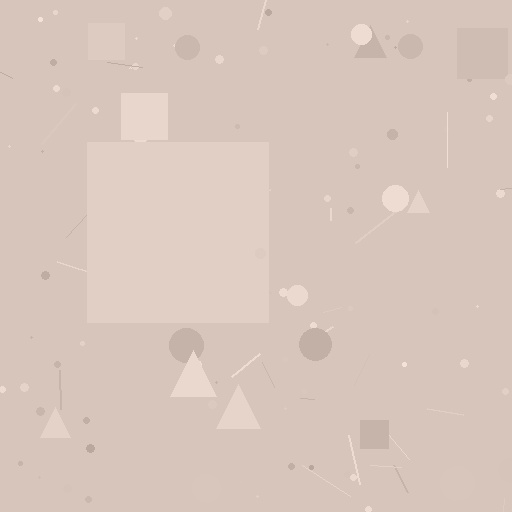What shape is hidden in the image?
A square is hidden in the image.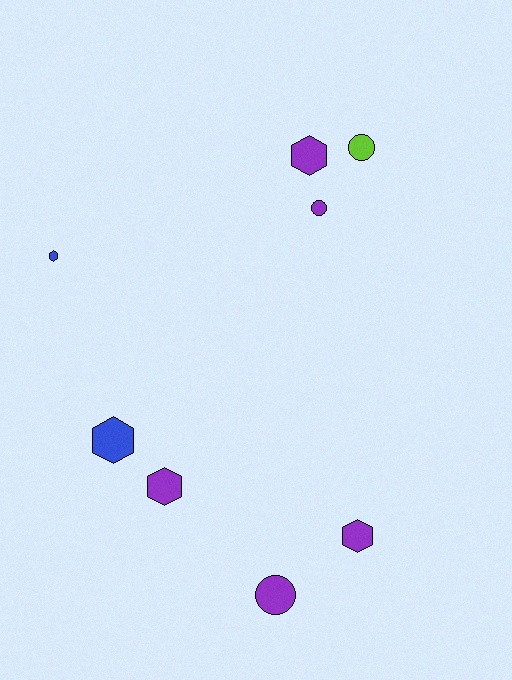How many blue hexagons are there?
There are 2 blue hexagons.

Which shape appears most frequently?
Hexagon, with 5 objects.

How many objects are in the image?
There are 8 objects.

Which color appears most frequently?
Purple, with 5 objects.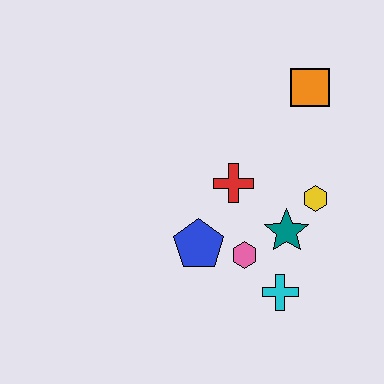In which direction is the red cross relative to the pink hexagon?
The red cross is above the pink hexagon.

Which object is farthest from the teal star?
The orange square is farthest from the teal star.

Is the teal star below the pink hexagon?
No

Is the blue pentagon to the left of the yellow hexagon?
Yes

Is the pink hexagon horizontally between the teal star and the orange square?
No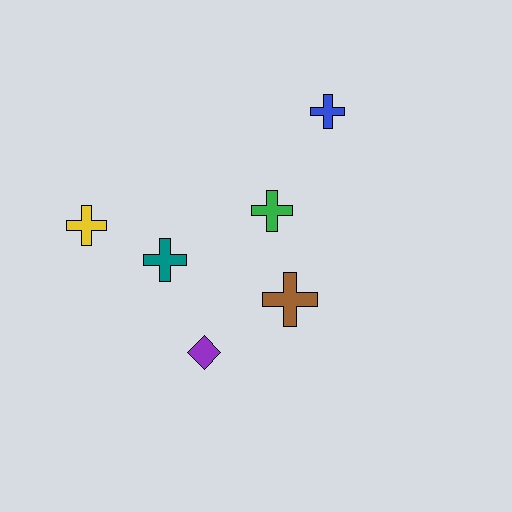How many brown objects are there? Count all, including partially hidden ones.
There is 1 brown object.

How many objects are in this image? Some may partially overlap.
There are 6 objects.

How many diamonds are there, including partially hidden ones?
There is 1 diamond.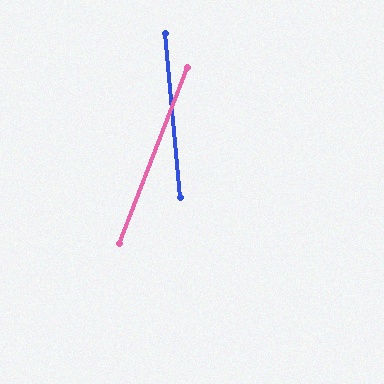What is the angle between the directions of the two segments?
Approximately 26 degrees.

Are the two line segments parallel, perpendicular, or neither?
Neither parallel nor perpendicular — they differ by about 26°.